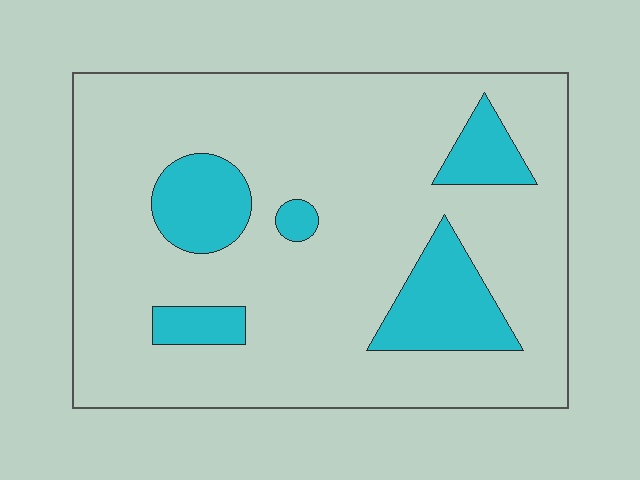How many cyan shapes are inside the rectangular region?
5.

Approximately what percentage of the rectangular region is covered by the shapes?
Approximately 15%.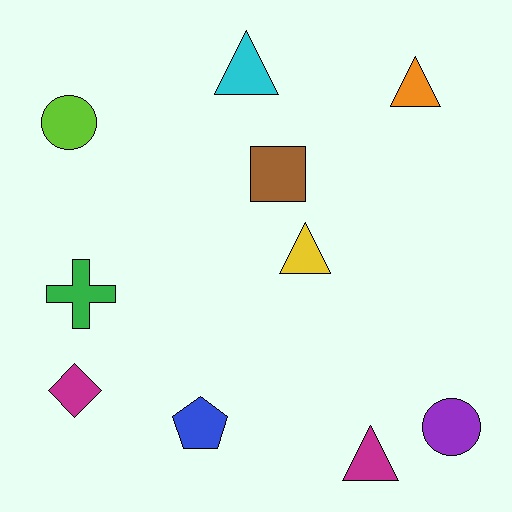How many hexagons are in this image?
There are no hexagons.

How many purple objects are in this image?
There is 1 purple object.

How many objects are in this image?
There are 10 objects.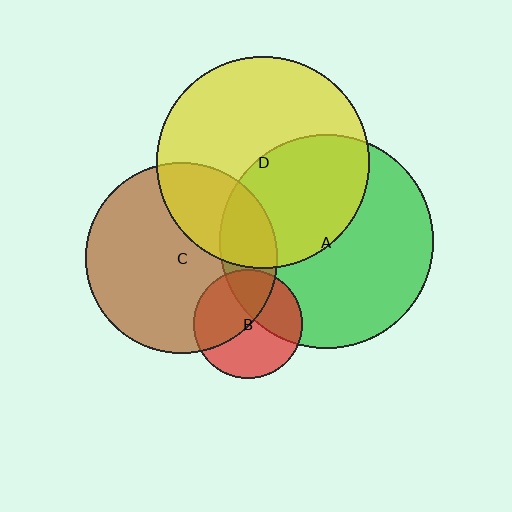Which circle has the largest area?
Circle A (green).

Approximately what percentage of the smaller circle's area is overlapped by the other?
Approximately 45%.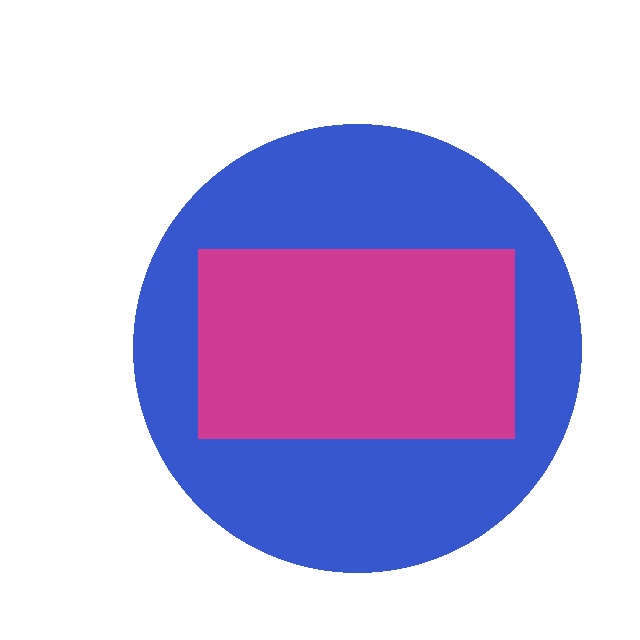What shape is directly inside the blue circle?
The magenta rectangle.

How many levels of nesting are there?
2.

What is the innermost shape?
The magenta rectangle.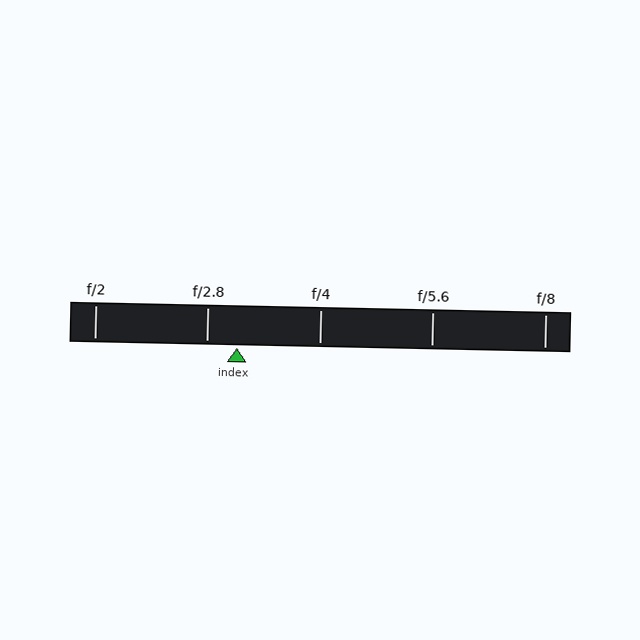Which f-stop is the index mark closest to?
The index mark is closest to f/2.8.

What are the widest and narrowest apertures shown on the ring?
The widest aperture shown is f/2 and the narrowest is f/8.